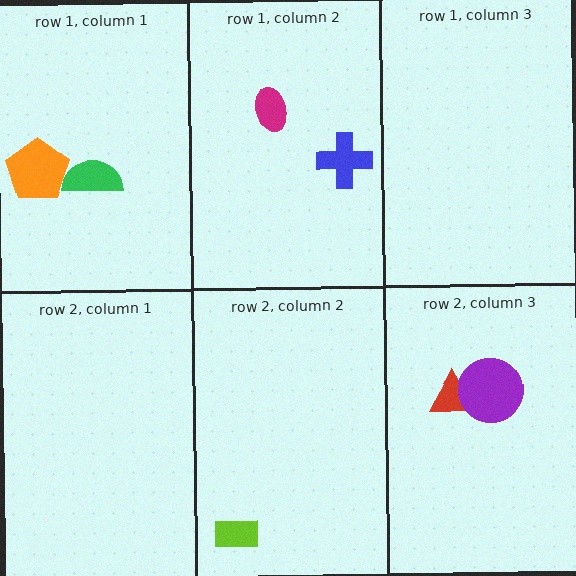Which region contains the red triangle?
The row 2, column 3 region.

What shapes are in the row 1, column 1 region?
The green semicircle, the orange pentagon.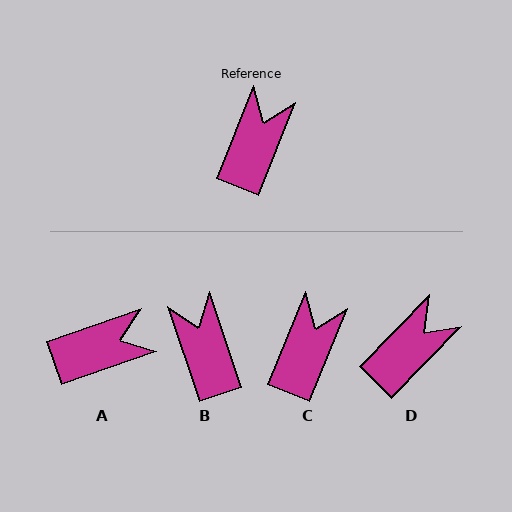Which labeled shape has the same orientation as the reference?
C.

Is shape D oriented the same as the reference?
No, it is off by about 22 degrees.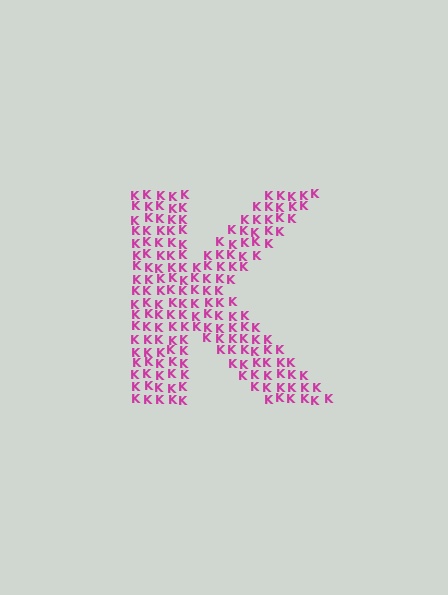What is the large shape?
The large shape is the letter K.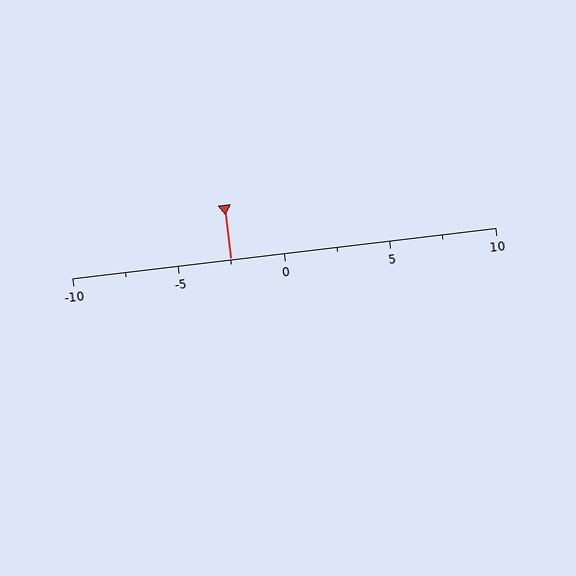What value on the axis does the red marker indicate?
The marker indicates approximately -2.5.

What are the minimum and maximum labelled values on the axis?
The axis runs from -10 to 10.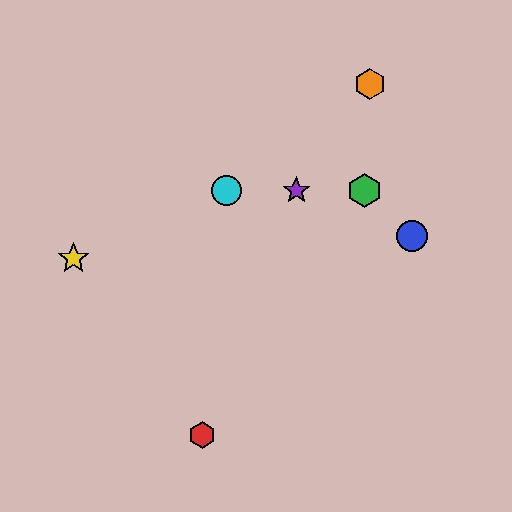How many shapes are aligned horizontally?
3 shapes (the green hexagon, the purple star, the cyan circle) are aligned horizontally.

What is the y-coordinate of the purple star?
The purple star is at y≈190.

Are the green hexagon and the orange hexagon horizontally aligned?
No, the green hexagon is at y≈190 and the orange hexagon is at y≈84.